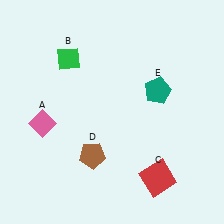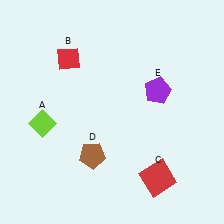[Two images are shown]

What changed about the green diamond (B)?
In Image 1, B is green. In Image 2, it changed to red.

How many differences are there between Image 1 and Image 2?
There are 3 differences between the two images.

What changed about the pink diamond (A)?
In Image 1, A is pink. In Image 2, it changed to lime.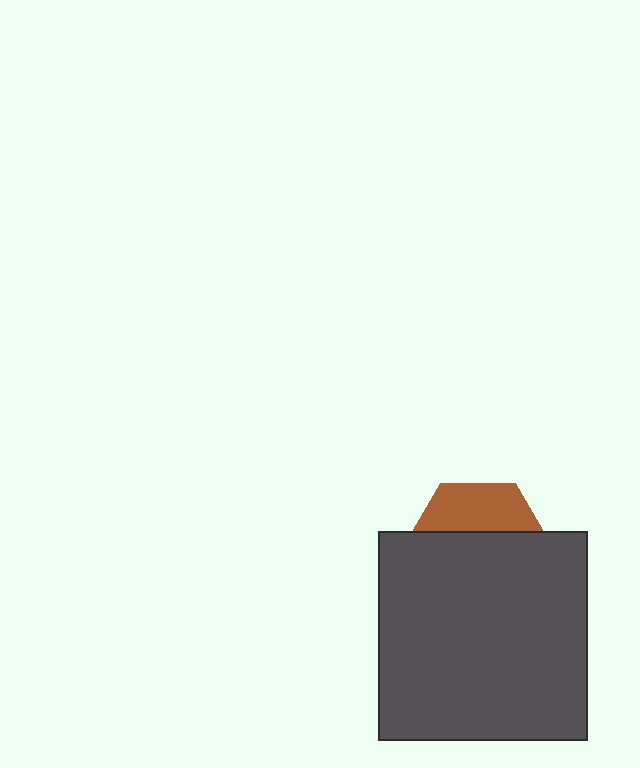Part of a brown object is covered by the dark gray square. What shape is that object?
It is a hexagon.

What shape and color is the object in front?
The object in front is a dark gray square.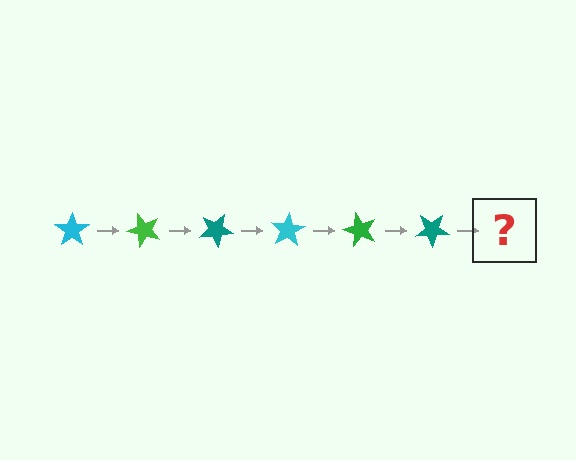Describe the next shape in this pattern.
It should be a cyan star, rotated 300 degrees from the start.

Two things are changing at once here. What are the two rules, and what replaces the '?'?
The two rules are that it rotates 50 degrees each step and the color cycles through cyan, green, and teal. The '?' should be a cyan star, rotated 300 degrees from the start.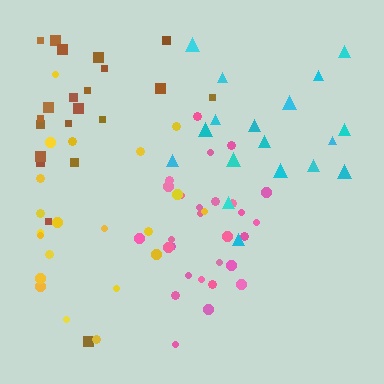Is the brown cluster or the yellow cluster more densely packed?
Brown.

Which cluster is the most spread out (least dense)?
Yellow.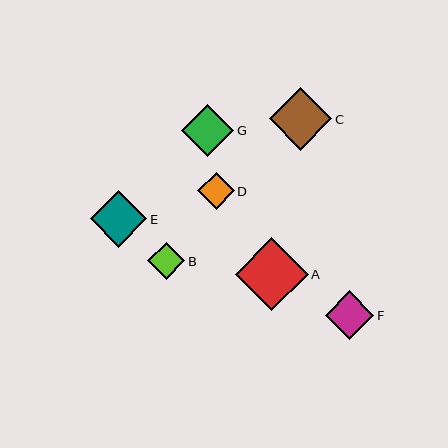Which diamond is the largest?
Diamond A is the largest with a size of approximately 73 pixels.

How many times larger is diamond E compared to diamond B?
Diamond E is approximately 1.5 times the size of diamond B.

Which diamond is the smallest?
Diamond D is the smallest with a size of approximately 37 pixels.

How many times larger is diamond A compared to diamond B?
Diamond A is approximately 2.0 times the size of diamond B.